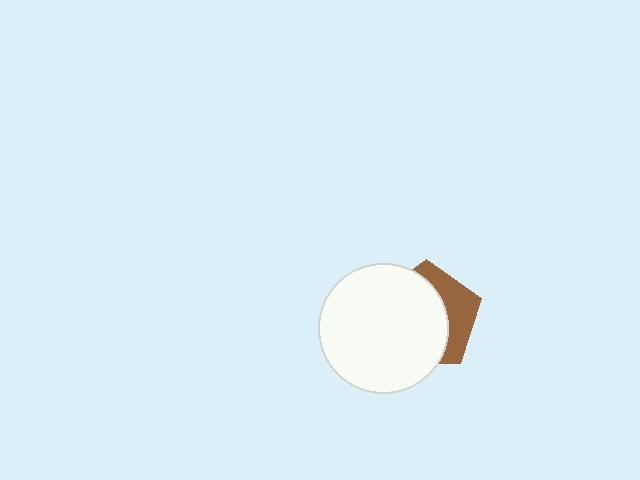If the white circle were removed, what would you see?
You would see the complete brown pentagon.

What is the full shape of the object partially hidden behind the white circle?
The partially hidden object is a brown pentagon.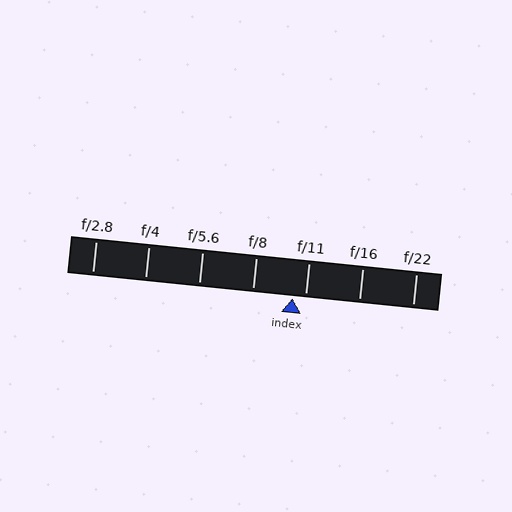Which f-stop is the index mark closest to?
The index mark is closest to f/11.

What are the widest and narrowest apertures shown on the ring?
The widest aperture shown is f/2.8 and the narrowest is f/22.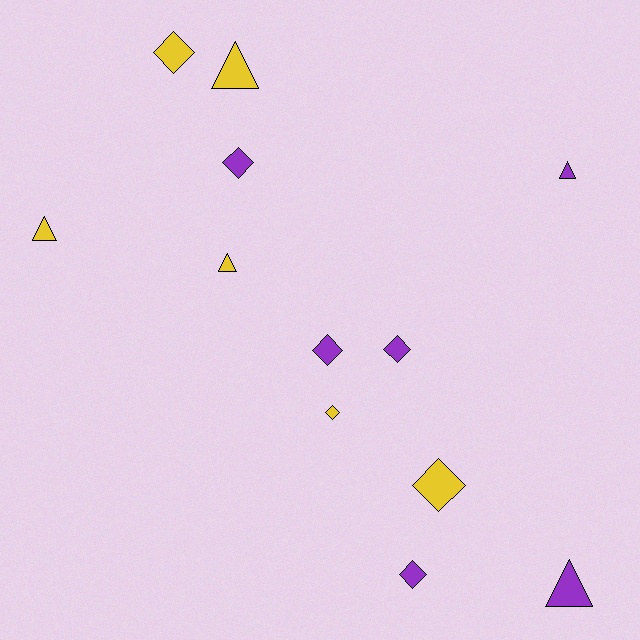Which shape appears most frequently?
Diamond, with 7 objects.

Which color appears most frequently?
Purple, with 6 objects.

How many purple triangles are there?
There are 2 purple triangles.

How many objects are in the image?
There are 12 objects.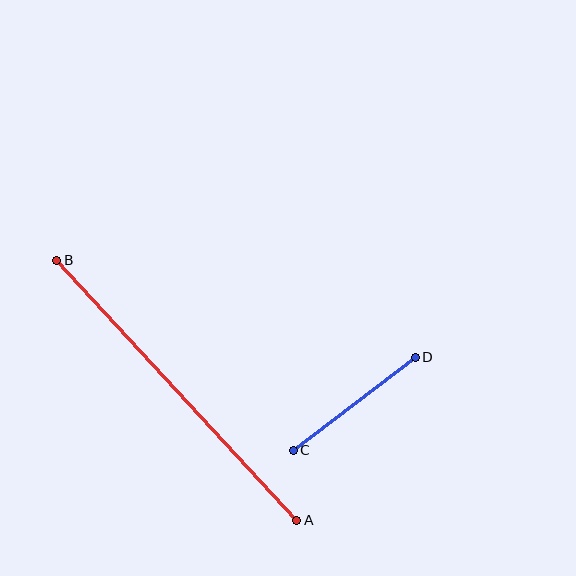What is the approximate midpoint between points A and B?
The midpoint is at approximately (177, 390) pixels.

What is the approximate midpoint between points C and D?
The midpoint is at approximately (354, 404) pixels.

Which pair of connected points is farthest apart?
Points A and B are farthest apart.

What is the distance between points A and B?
The distance is approximately 354 pixels.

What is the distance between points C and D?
The distance is approximately 153 pixels.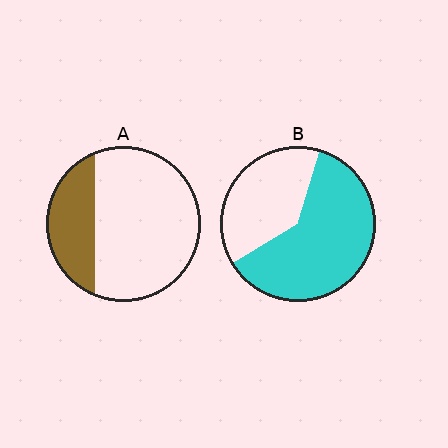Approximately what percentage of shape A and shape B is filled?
A is approximately 25% and B is approximately 60%.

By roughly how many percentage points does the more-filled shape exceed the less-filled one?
By roughly 35 percentage points (B over A).